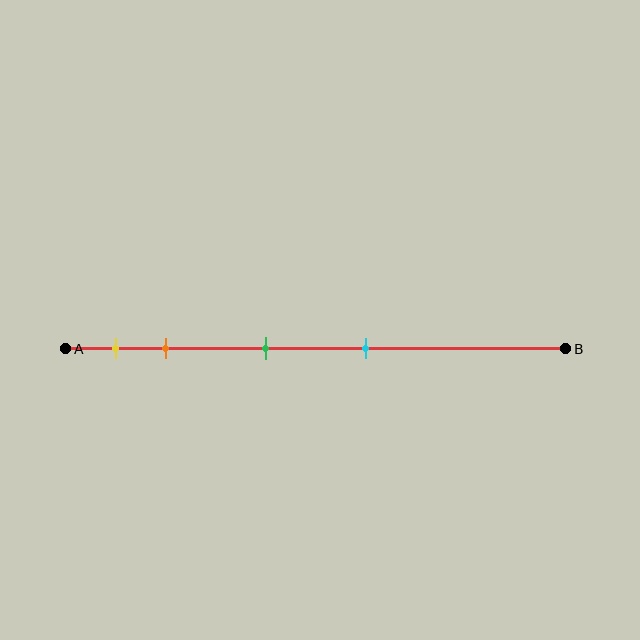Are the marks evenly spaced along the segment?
No, the marks are not evenly spaced.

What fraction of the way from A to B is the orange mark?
The orange mark is approximately 20% (0.2) of the way from A to B.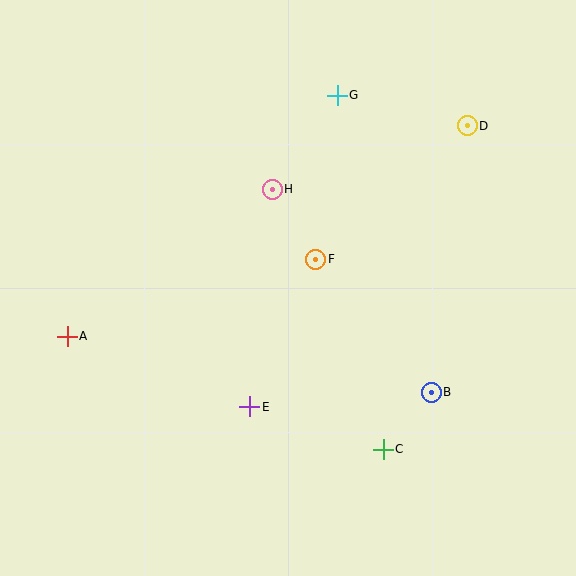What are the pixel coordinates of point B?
Point B is at (431, 392).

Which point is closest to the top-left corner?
Point H is closest to the top-left corner.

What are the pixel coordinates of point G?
Point G is at (337, 95).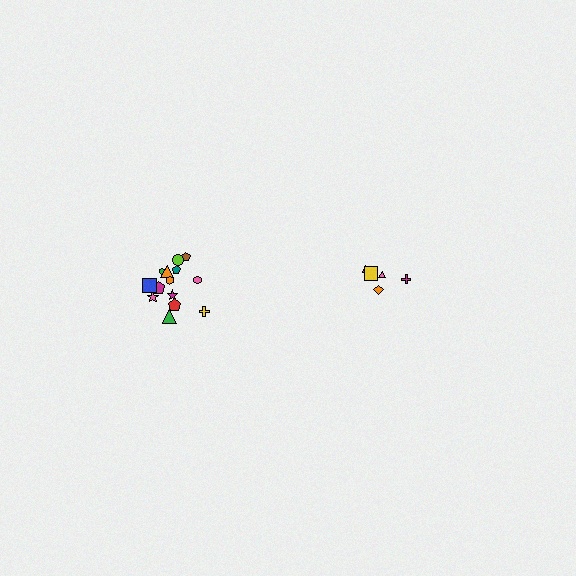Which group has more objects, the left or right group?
The left group.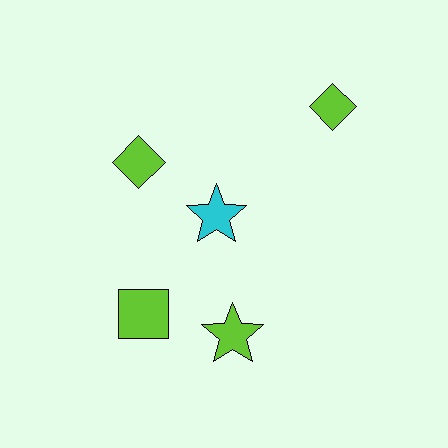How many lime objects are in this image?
There are 4 lime objects.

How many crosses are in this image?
There are no crosses.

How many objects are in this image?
There are 5 objects.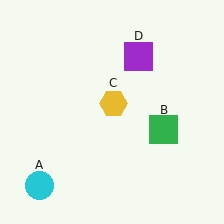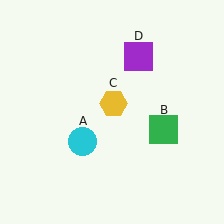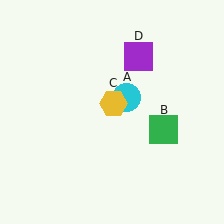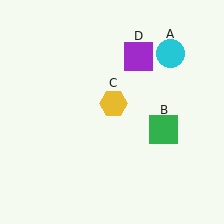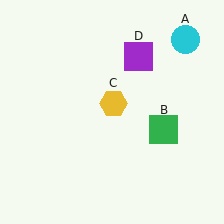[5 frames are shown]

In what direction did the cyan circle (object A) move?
The cyan circle (object A) moved up and to the right.